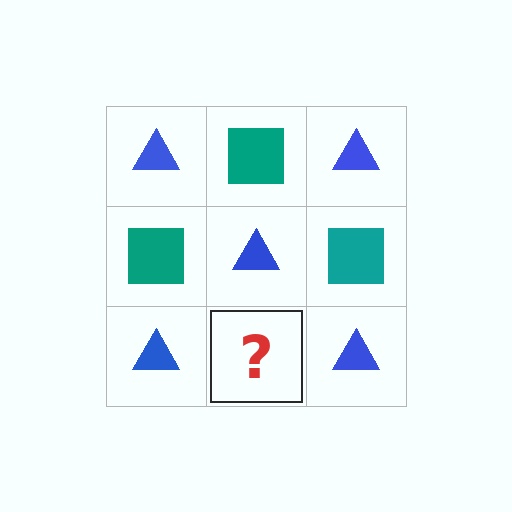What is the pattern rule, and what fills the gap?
The rule is that it alternates blue triangle and teal square in a checkerboard pattern. The gap should be filled with a teal square.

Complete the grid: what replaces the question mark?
The question mark should be replaced with a teal square.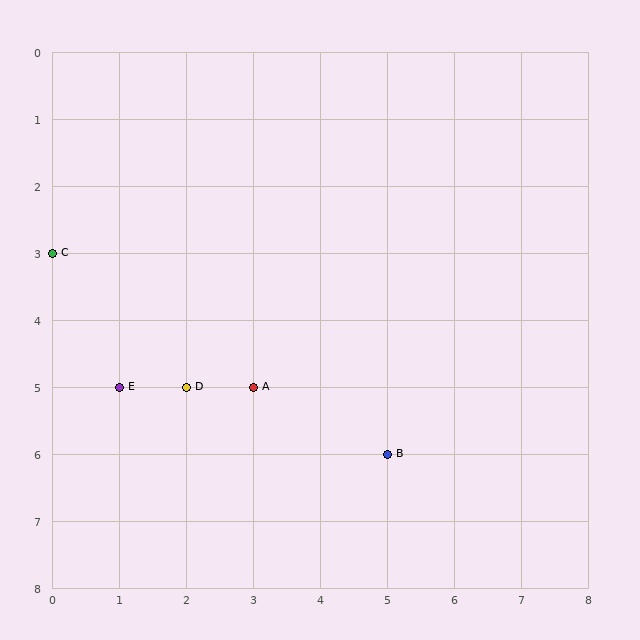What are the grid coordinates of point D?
Point D is at grid coordinates (2, 5).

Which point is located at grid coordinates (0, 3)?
Point C is at (0, 3).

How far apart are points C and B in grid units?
Points C and B are 5 columns and 3 rows apart (about 5.8 grid units diagonally).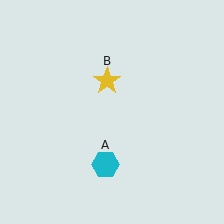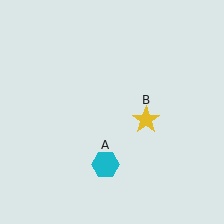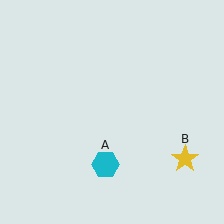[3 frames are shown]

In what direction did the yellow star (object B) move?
The yellow star (object B) moved down and to the right.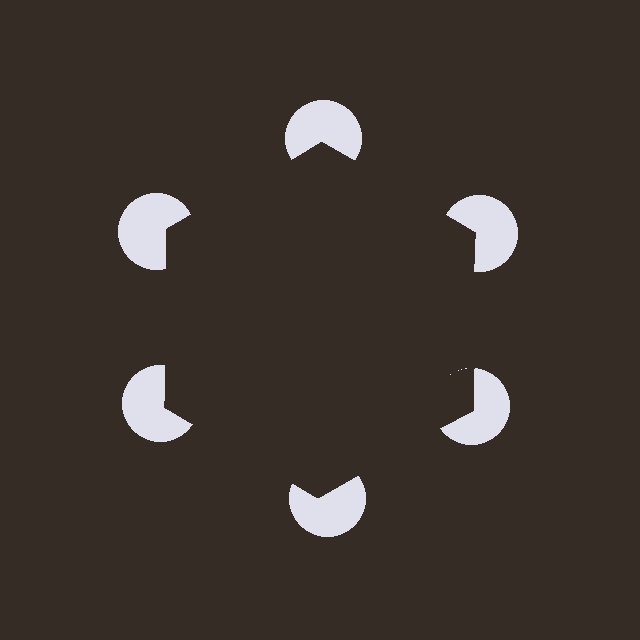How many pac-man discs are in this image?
There are 6 — one at each vertex of the illusory hexagon.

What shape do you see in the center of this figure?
An illusory hexagon — its edges are inferred from the aligned wedge cuts in the pac-man discs, not physically drawn.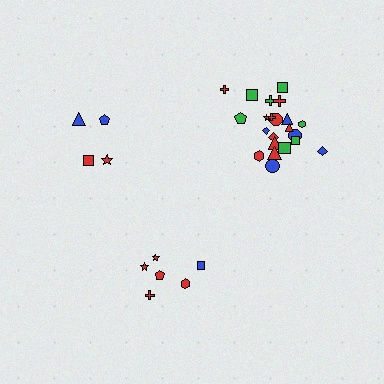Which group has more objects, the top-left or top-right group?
The top-right group.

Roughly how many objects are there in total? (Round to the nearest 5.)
Roughly 30 objects in total.